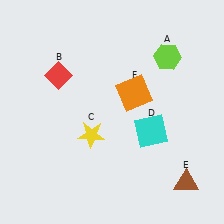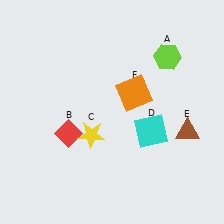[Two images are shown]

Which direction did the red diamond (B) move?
The red diamond (B) moved down.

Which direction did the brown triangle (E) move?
The brown triangle (E) moved up.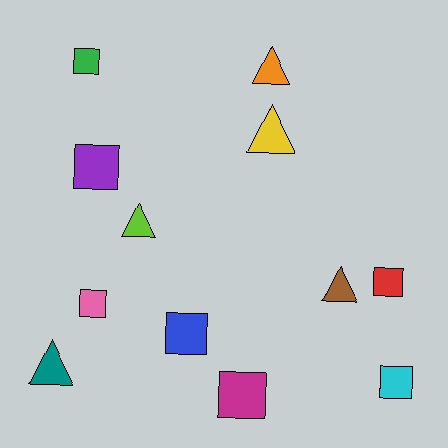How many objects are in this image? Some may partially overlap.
There are 12 objects.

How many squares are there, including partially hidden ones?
There are 7 squares.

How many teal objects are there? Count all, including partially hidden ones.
There is 1 teal object.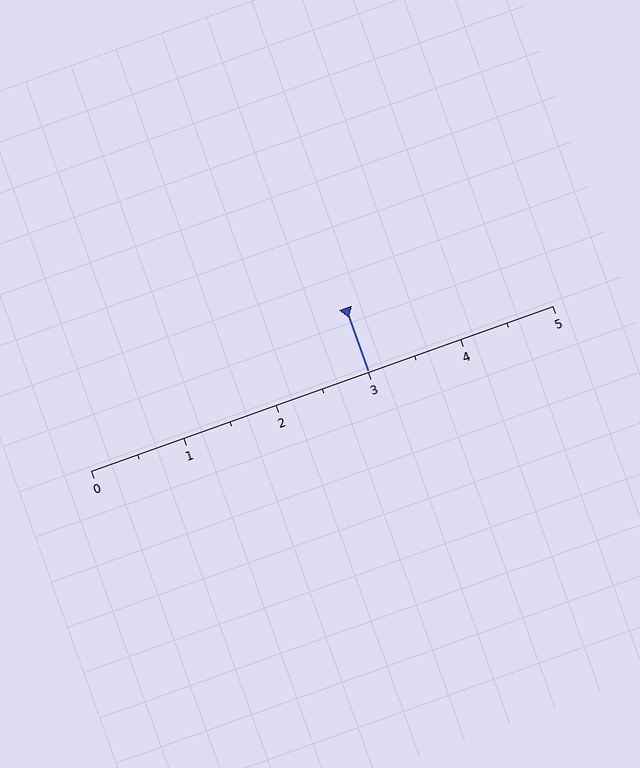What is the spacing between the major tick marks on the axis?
The major ticks are spaced 1 apart.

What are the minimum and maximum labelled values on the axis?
The axis runs from 0 to 5.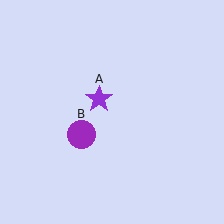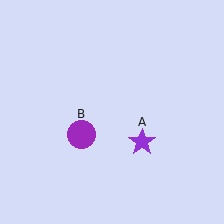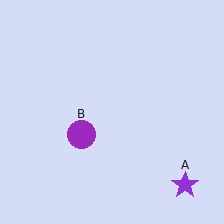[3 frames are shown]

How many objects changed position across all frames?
1 object changed position: purple star (object A).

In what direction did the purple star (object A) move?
The purple star (object A) moved down and to the right.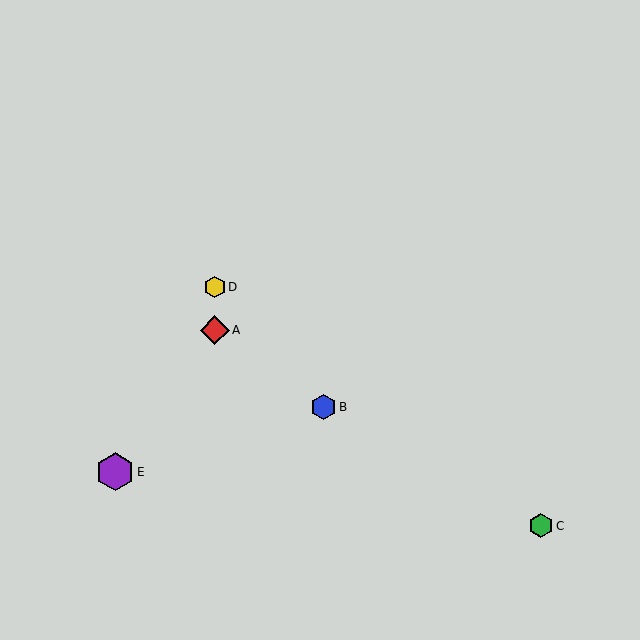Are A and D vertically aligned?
Yes, both are at x≈215.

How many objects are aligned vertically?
2 objects (A, D) are aligned vertically.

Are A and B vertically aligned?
No, A is at x≈215 and B is at x≈324.